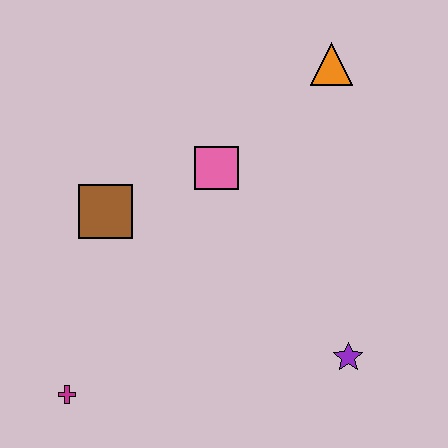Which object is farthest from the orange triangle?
The magenta cross is farthest from the orange triangle.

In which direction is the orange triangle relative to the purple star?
The orange triangle is above the purple star.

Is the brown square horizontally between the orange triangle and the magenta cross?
Yes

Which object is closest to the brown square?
The pink square is closest to the brown square.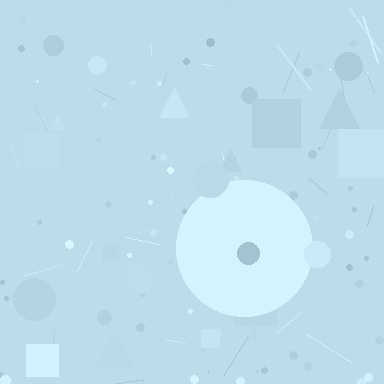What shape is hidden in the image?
A circle is hidden in the image.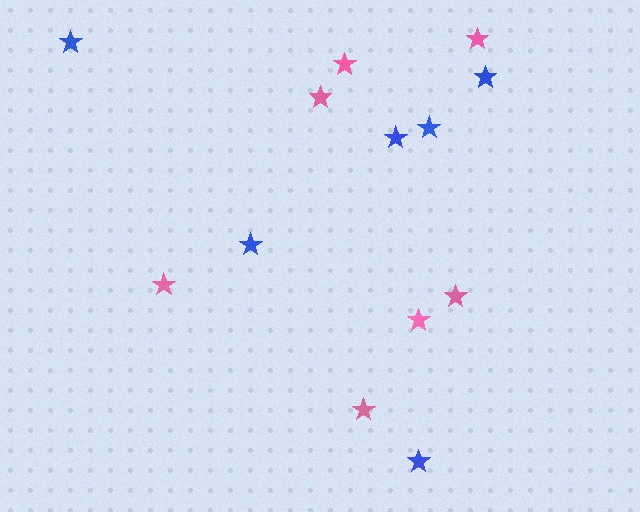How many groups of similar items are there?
There are 2 groups: one group of pink stars (7) and one group of blue stars (6).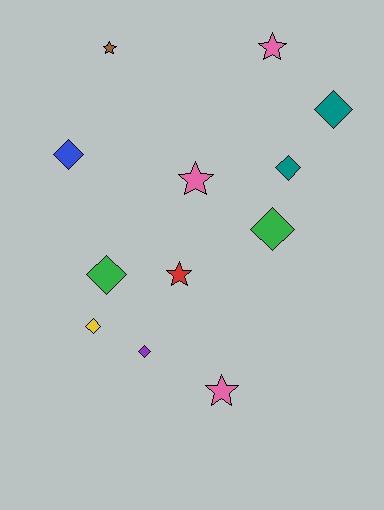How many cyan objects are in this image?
There are no cyan objects.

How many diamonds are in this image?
There are 7 diamonds.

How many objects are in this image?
There are 12 objects.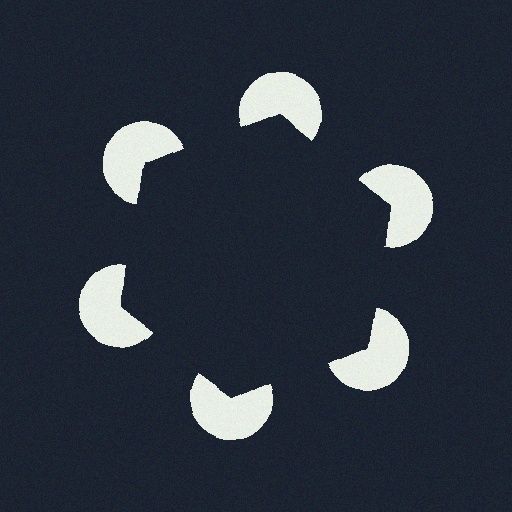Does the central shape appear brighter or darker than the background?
It typically appears slightly darker than the background, even though no actual brightness change is drawn.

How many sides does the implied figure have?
6 sides.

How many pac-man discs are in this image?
There are 6 — one at each vertex of the illusory hexagon.